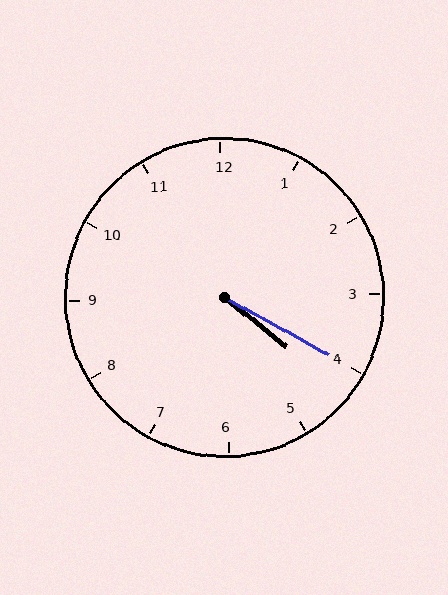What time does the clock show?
4:20.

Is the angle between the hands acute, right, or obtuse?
It is acute.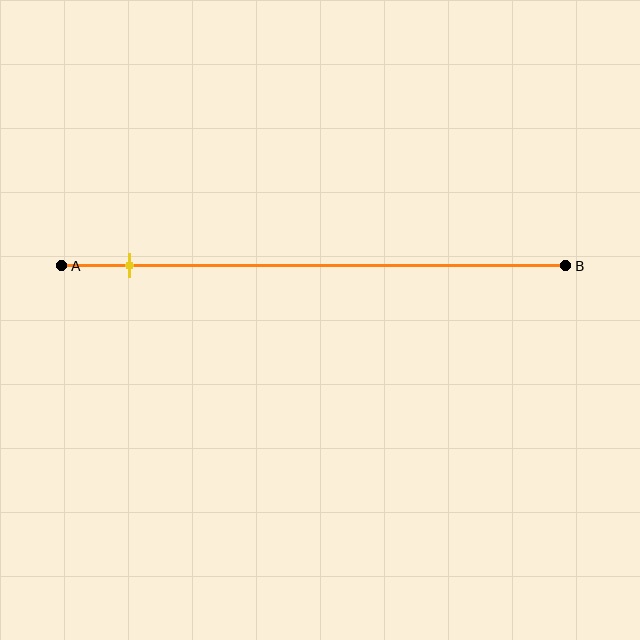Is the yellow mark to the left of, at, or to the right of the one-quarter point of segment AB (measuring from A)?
The yellow mark is to the left of the one-quarter point of segment AB.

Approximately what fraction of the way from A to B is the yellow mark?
The yellow mark is approximately 15% of the way from A to B.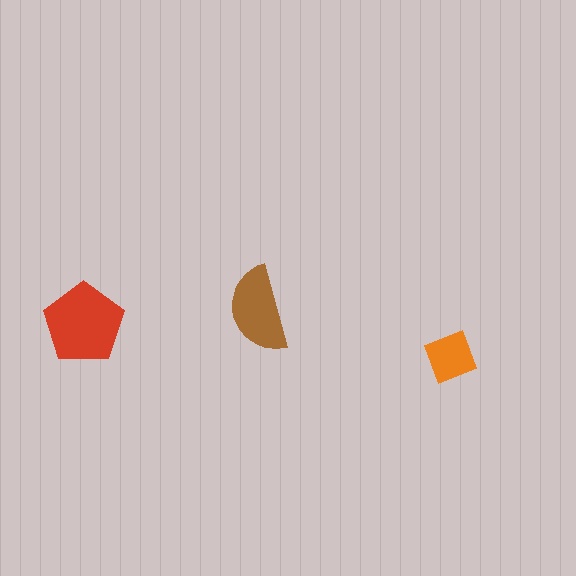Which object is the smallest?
The orange square.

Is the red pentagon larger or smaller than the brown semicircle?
Larger.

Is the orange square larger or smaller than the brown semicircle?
Smaller.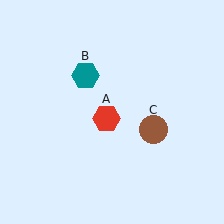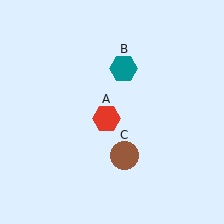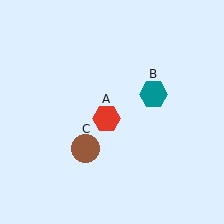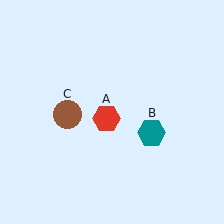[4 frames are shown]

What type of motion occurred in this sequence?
The teal hexagon (object B), brown circle (object C) rotated clockwise around the center of the scene.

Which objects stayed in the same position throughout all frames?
Red hexagon (object A) remained stationary.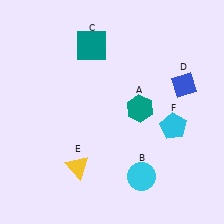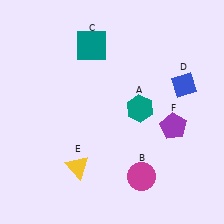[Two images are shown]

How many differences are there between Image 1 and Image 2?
There are 2 differences between the two images.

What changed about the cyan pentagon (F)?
In Image 1, F is cyan. In Image 2, it changed to purple.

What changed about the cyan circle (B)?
In Image 1, B is cyan. In Image 2, it changed to magenta.